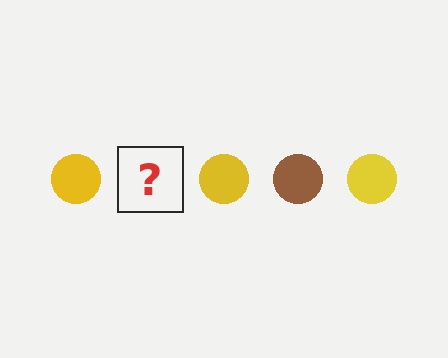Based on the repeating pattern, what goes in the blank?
The blank should be a brown circle.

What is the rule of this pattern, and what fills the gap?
The rule is that the pattern cycles through yellow, brown circles. The gap should be filled with a brown circle.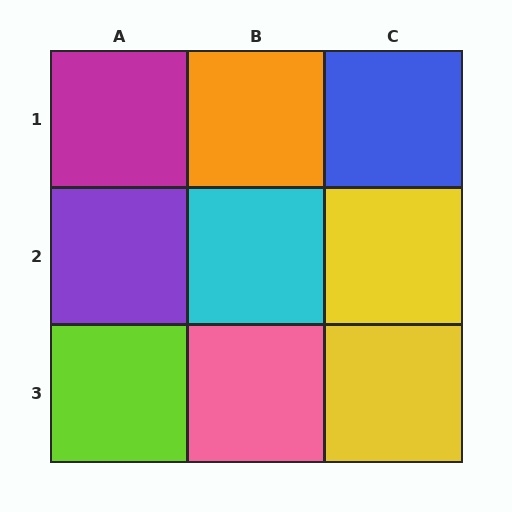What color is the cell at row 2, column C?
Yellow.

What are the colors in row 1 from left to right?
Magenta, orange, blue.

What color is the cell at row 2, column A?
Purple.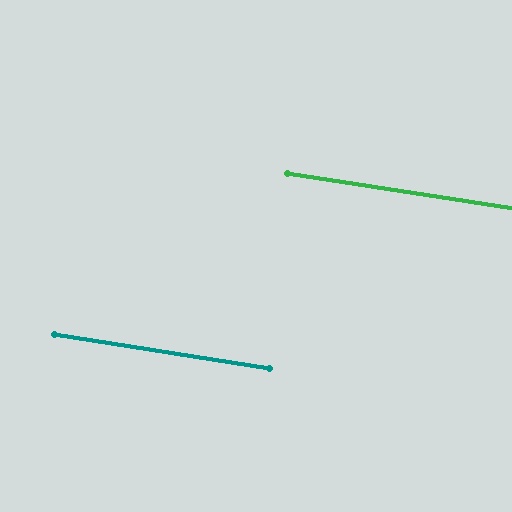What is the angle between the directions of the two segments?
Approximately 0 degrees.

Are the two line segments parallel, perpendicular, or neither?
Parallel — their directions differ by only 0.2°.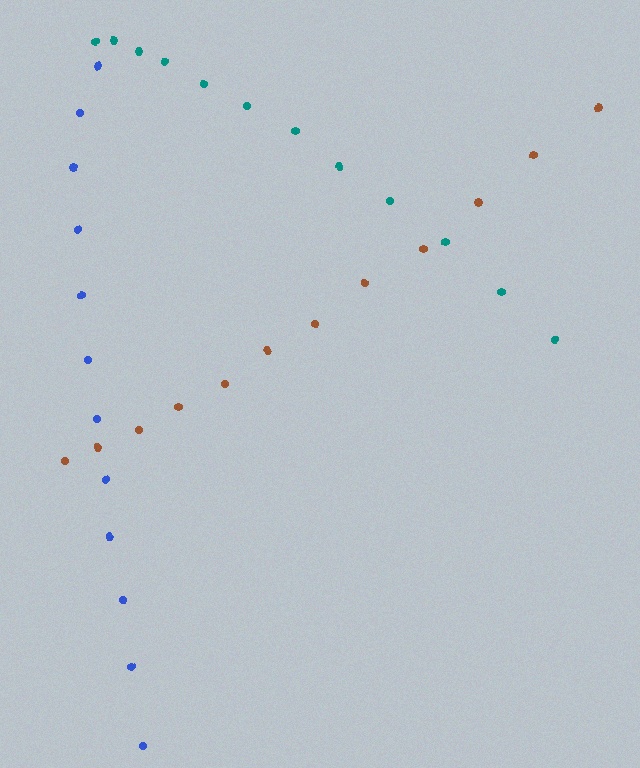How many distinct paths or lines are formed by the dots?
There are 3 distinct paths.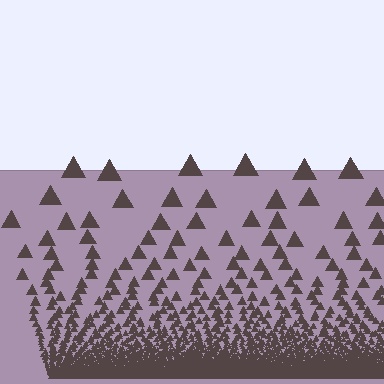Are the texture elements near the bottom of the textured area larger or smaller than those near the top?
Smaller. The gradient is inverted — elements near the bottom are smaller and denser.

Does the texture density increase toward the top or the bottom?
Density increases toward the bottom.